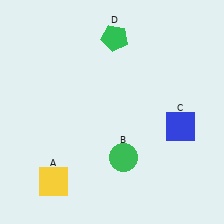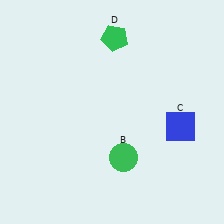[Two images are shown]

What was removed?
The yellow square (A) was removed in Image 2.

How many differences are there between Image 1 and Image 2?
There is 1 difference between the two images.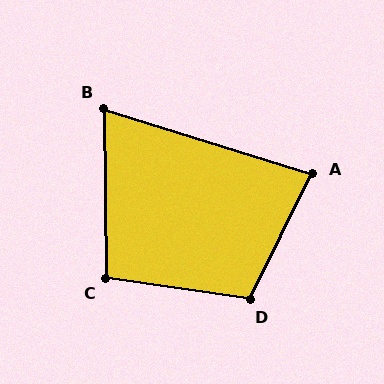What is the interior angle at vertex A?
Approximately 81 degrees (acute).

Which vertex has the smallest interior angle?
B, at approximately 72 degrees.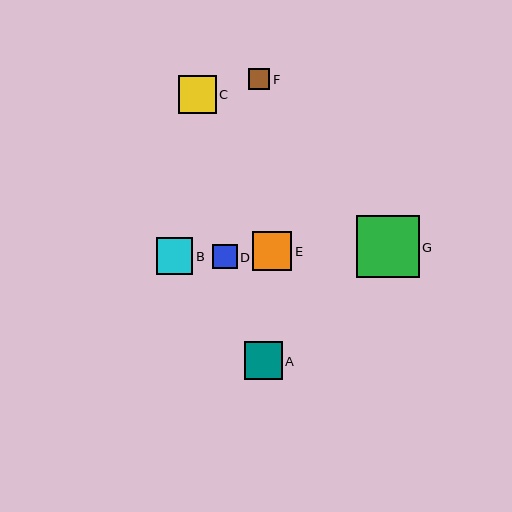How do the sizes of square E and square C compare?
Square E and square C are approximately the same size.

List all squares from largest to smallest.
From largest to smallest: G, E, A, C, B, D, F.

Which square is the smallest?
Square F is the smallest with a size of approximately 21 pixels.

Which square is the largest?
Square G is the largest with a size of approximately 62 pixels.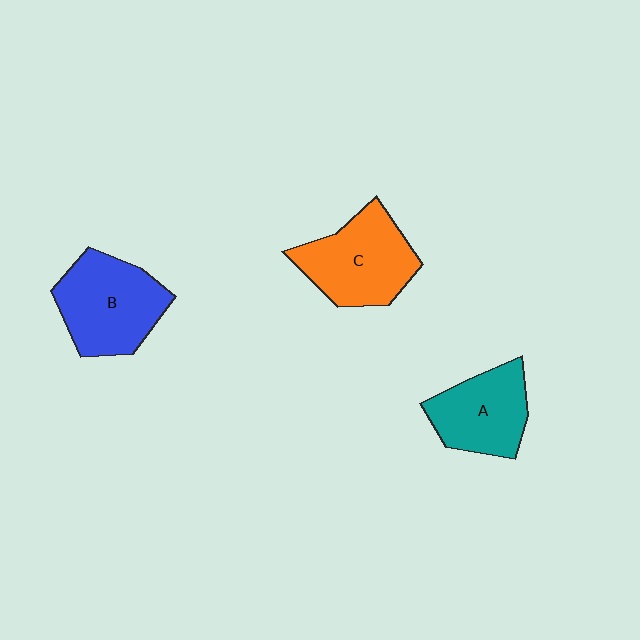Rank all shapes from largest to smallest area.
From largest to smallest: B (blue), C (orange), A (teal).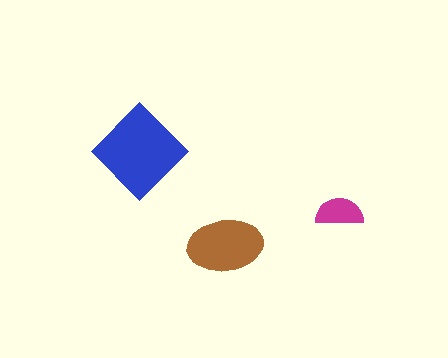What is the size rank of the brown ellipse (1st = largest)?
2nd.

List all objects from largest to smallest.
The blue diamond, the brown ellipse, the magenta semicircle.